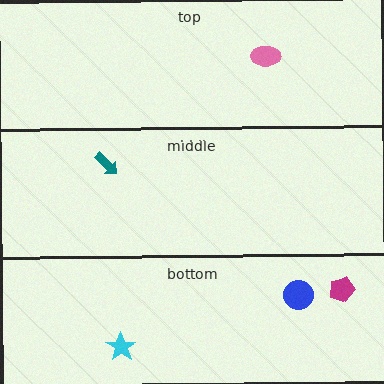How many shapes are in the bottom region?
3.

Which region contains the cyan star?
The bottom region.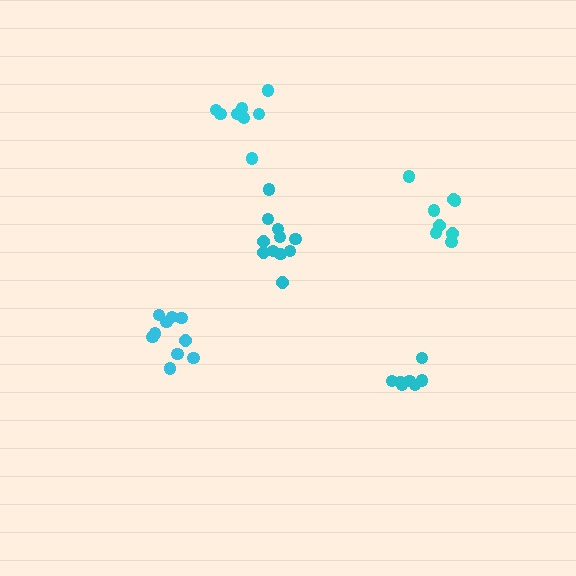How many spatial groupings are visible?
There are 5 spatial groupings.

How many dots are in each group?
Group 1: 11 dots, Group 2: 8 dots, Group 3: 10 dots, Group 4: 7 dots, Group 5: 9 dots (45 total).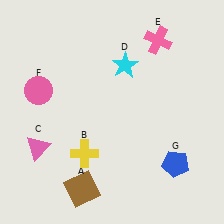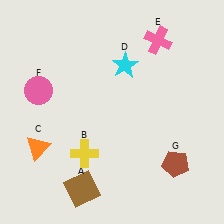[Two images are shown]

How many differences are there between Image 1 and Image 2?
There are 2 differences between the two images.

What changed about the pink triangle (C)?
In Image 1, C is pink. In Image 2, it changed to orange.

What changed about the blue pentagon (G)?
In Image 1, G is blue. In Image 2, it changed to brown.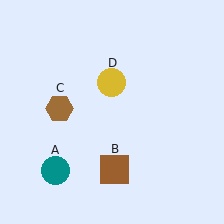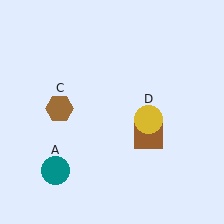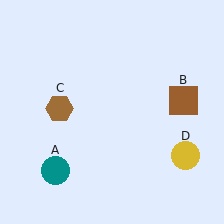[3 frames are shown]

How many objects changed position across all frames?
2 objects changed position: brown square (object B), yellow circle (object D).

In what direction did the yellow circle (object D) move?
The yellow circle (object D) moved down and to the right.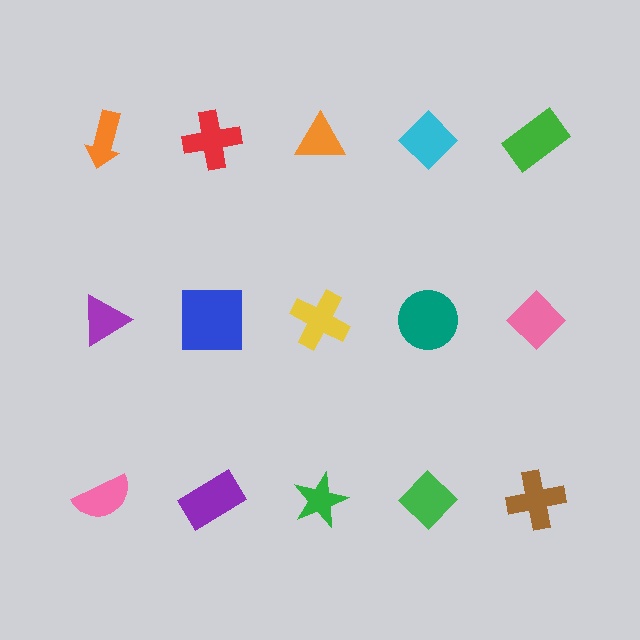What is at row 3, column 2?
A purple rectangle.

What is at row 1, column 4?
A cyan diamond.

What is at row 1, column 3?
An orange triangle.